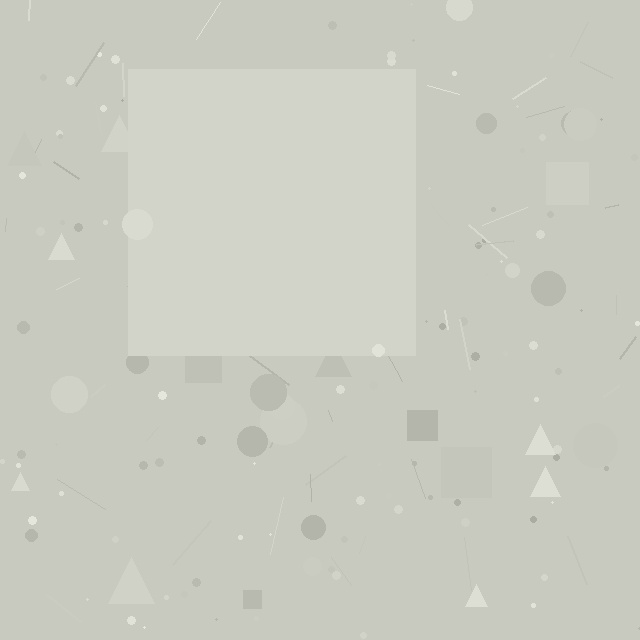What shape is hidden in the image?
A square is hidden in the image.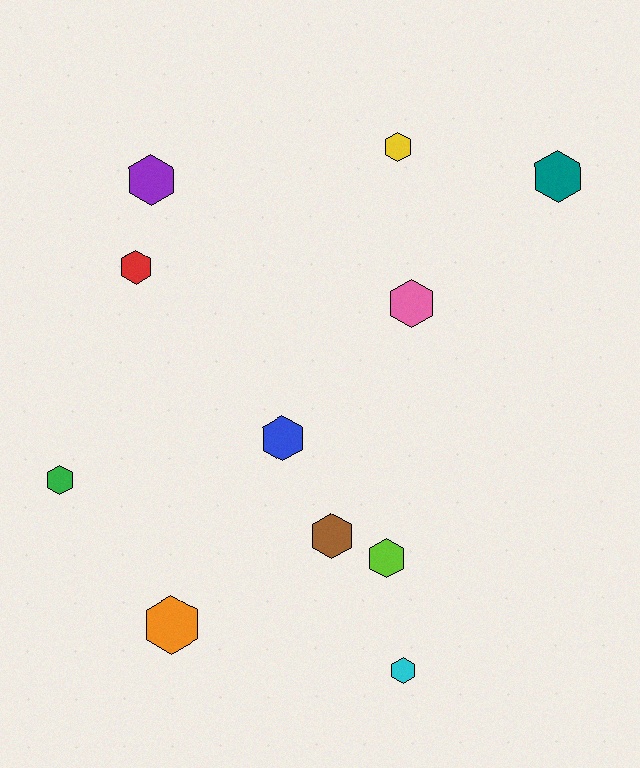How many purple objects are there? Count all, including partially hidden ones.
There is 1 purple object.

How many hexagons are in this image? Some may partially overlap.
There are 11 hexagons.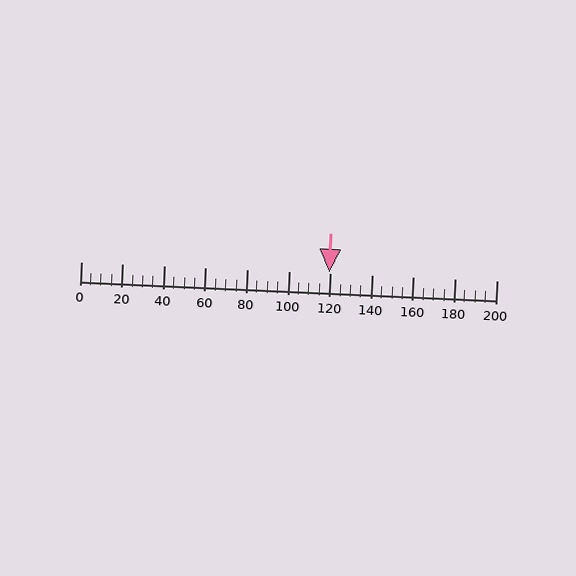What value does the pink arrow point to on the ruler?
The pink arrow points to approximately 119.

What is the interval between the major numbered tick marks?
The major tick marks are spaced 20 units apart.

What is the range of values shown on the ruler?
The ruler shows values from 0 to 200.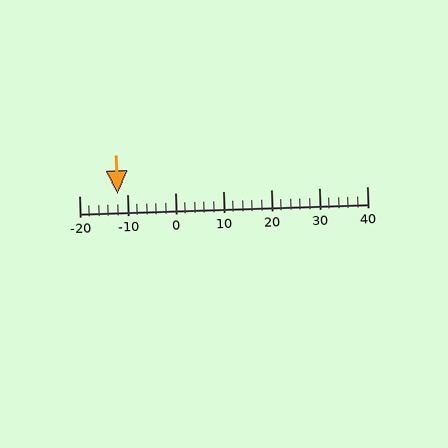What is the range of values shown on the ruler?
The ruler shows values from -20 to 40.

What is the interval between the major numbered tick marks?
The major tick marks are spaced 10 units apart.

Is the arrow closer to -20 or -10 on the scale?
The arrow is closer to -10.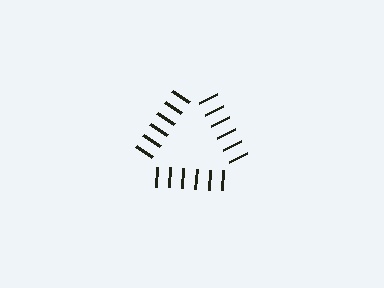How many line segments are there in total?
18 — 6 along each of the 3 edges.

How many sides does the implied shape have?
3 sides — the line-ends trace a triangle.